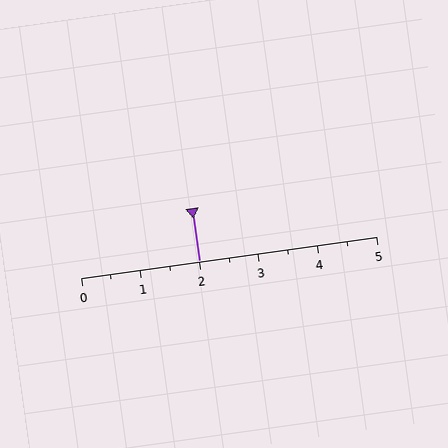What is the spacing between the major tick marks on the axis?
The major ticks are spaced 1 apart.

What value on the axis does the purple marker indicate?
The marker indicates approximately 2.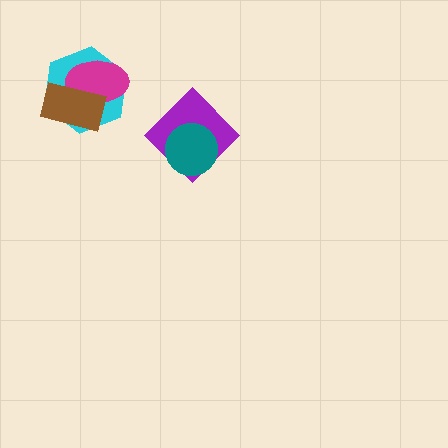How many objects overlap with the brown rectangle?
2 objects overlap with the brown rectangle.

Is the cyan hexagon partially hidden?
Yes, it is partially covered by another shape.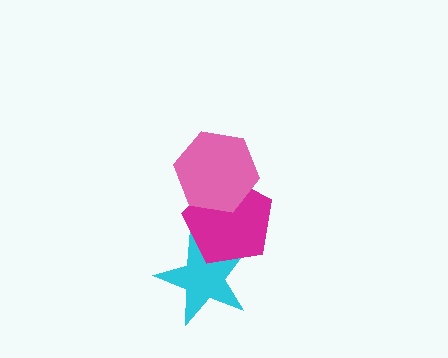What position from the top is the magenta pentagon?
The magenta pentagon is 2nd from the top.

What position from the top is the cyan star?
The cyan star is 3rd from the top.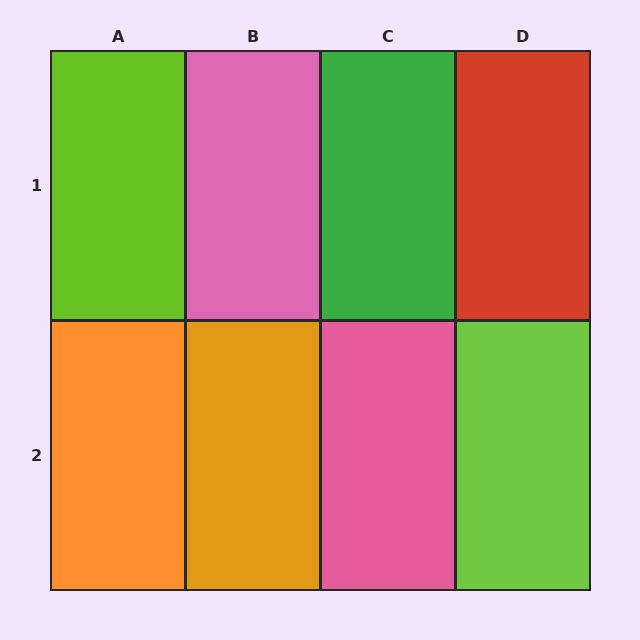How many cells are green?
1 cell is green.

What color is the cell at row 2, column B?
Orange.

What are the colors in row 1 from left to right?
Lime, pink, green, red.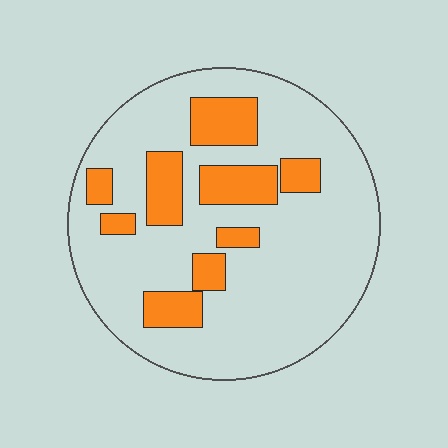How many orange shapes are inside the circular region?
9.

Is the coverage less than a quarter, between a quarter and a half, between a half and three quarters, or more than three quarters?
Less than a quarter.